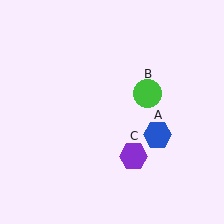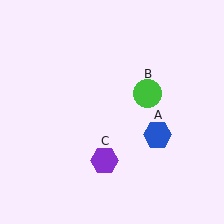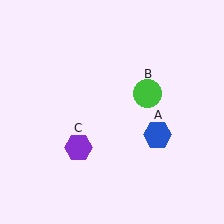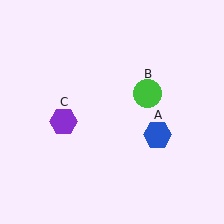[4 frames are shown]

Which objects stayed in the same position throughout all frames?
Blue hexagon (object A) and green circle (object B) remained stationary.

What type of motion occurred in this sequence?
The purple hexagon (object C) rotated clockwise around the center of the scene.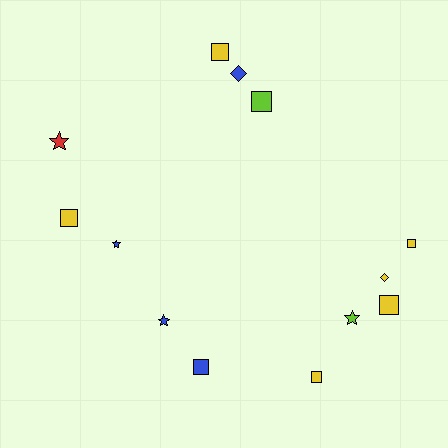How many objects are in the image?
There are 13 objects.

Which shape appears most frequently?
Square, with 7 objects.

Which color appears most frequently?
Yellow, with 6 objects.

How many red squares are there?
There are no red squares.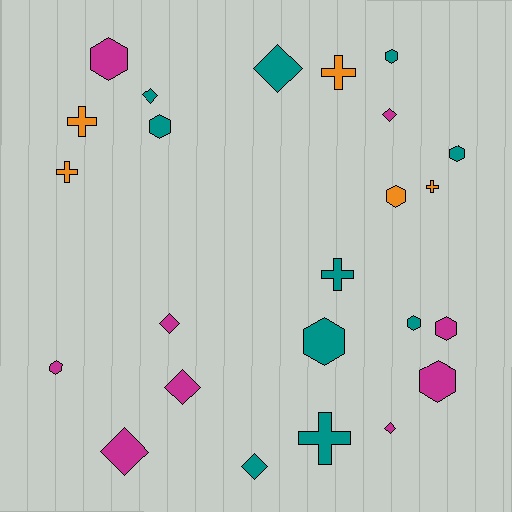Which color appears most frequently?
Teal, with 10 objects.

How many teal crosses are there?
There are 2 teal crosses.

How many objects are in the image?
There are 24 objects.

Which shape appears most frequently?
Hexagon, with 10 objects.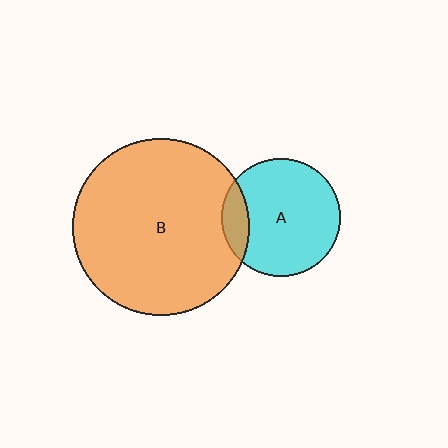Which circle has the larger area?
Circle B (orange).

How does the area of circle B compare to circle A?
Approximately 2.2 times.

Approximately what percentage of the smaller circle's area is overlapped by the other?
Approximately 15%.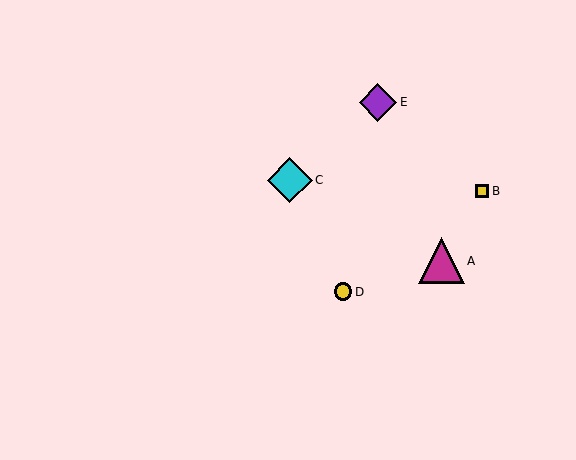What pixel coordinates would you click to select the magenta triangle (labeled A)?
Click at (441, 261) to select the magenta triangle A.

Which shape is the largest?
The magenta triangle (labeled A) is the largest.